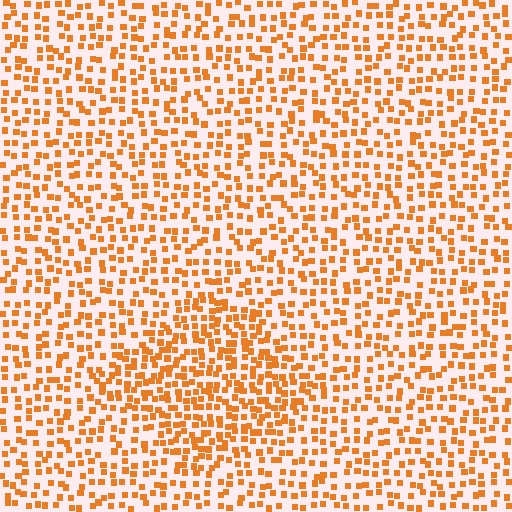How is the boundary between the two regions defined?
The boundary is defined by a change in element density (approximately 1.7x ratio). All elements are the same color, size, and shape.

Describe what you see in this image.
The image contains small orange elements arranged at two different densities. A diamond-shaped region is visible where the elements are more densely packed than the surrounding area.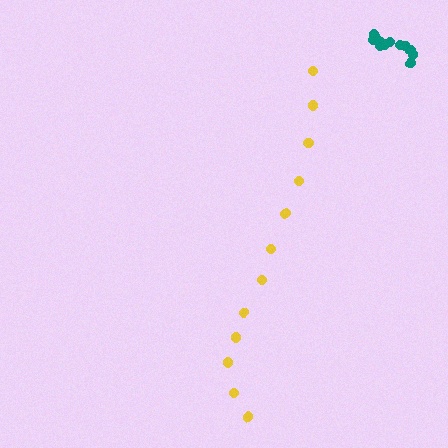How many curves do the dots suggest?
There are 2 distinct paths.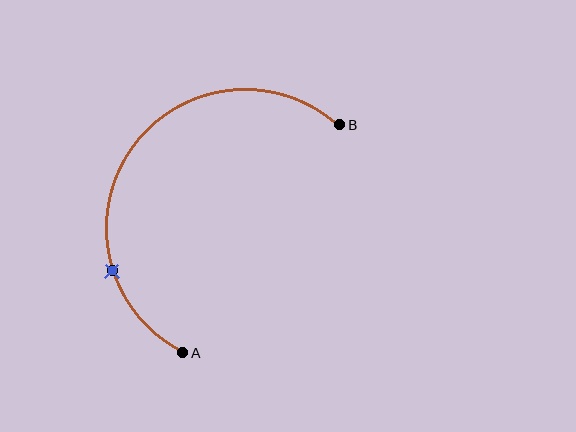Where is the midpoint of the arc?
The arc midpoint is the point on the curve farthest from the straight line joining A and B. It sits above and to the left of that line.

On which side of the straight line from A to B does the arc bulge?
The arc bulges above and to the left of the straight line connecting A and B.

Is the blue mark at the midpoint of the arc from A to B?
No. The blue mark lies on the arc but is closer to endpoint A. The arc midpoint would be at the point on the curve equidistant along the arc from both A and B.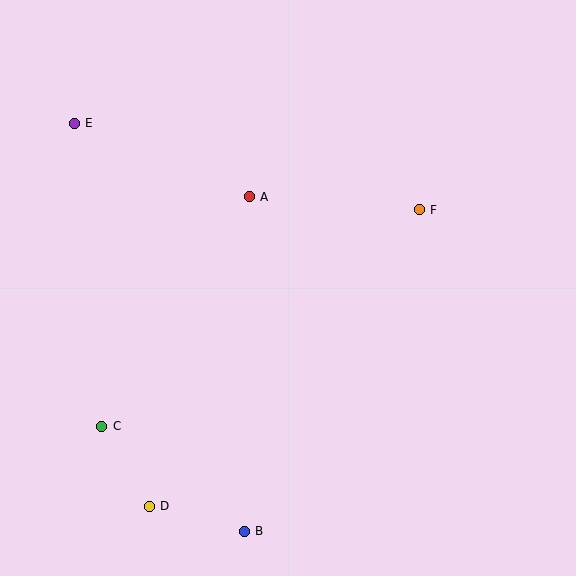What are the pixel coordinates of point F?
Point F is at (419, 210).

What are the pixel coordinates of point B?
Point B is at (244, 531).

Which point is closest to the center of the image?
Point A at (249, 197) is closest to the center.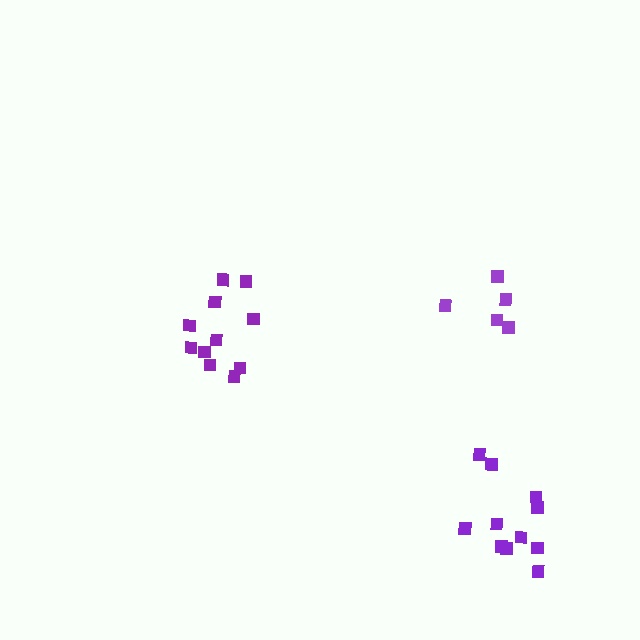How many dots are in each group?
Group 1: 11 dots, Group 2: 5 dots, Group 3: 11 dots (27 total).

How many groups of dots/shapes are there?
There are 3 groups.